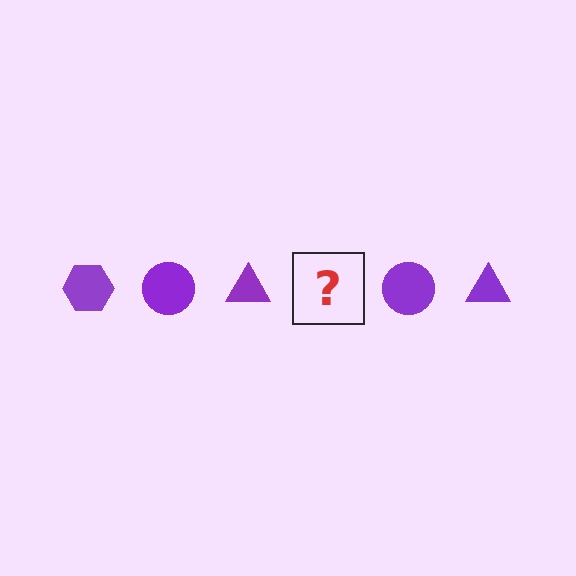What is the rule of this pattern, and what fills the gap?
The rule is that the pattern cycles through hexagon, circle, triangle shapes in purple. The gap should be filled with a purple hexagon.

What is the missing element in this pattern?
The missing element is a purple hexagon.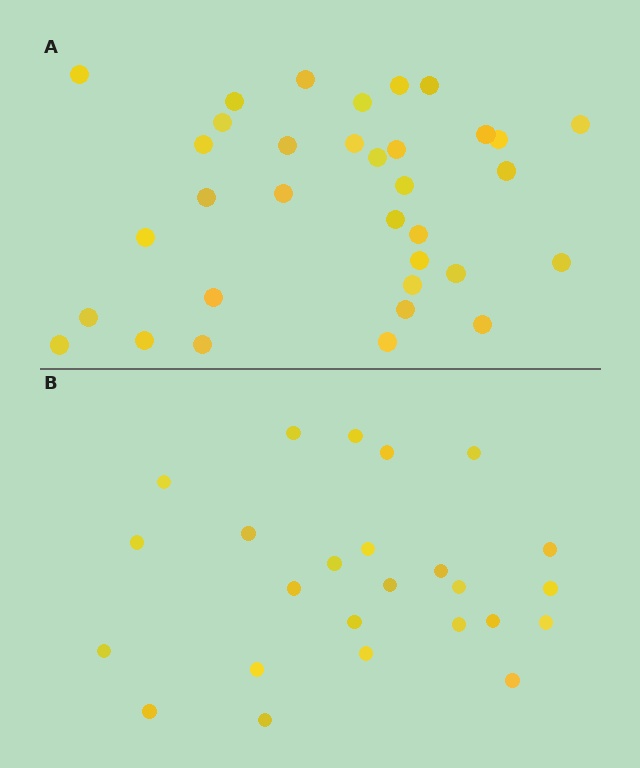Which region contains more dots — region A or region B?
Region A (the top region) has more dots.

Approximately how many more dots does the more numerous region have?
Region A has roughly 8 or so more dots than region B.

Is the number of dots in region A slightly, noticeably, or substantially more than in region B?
Region A has noticeably more, but not dramatically so. The ratio is roughly 1.4 to 1.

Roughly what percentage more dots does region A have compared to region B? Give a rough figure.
About 35% more.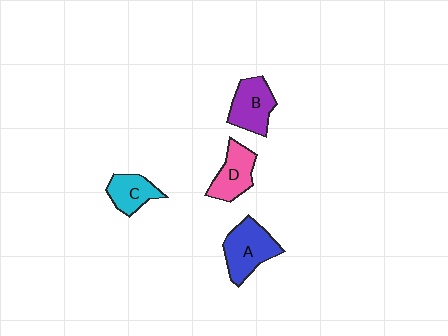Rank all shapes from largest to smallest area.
From largest to smallest: A (blue), B (purple), D (pink), C (cyan).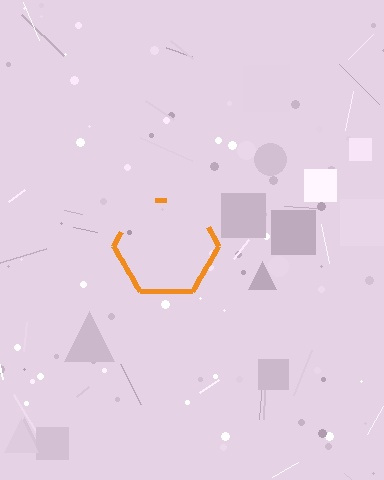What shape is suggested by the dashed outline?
The dashed outline suggests a hexagon.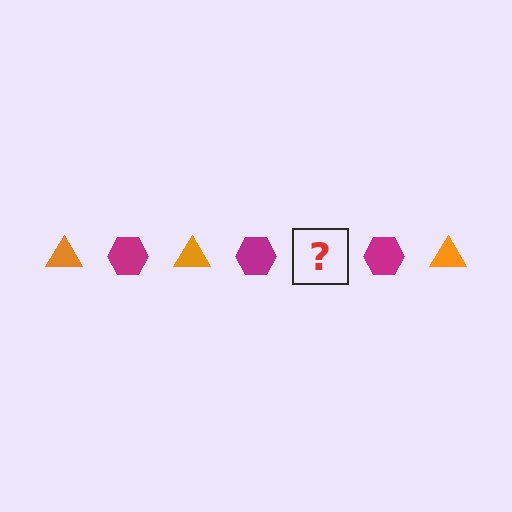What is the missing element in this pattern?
The missing element is an orange triangle.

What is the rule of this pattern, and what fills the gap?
The rule is that the pattern alternates between orange triangle and magenta hexagon. The gap should be filled with an orange triangle.